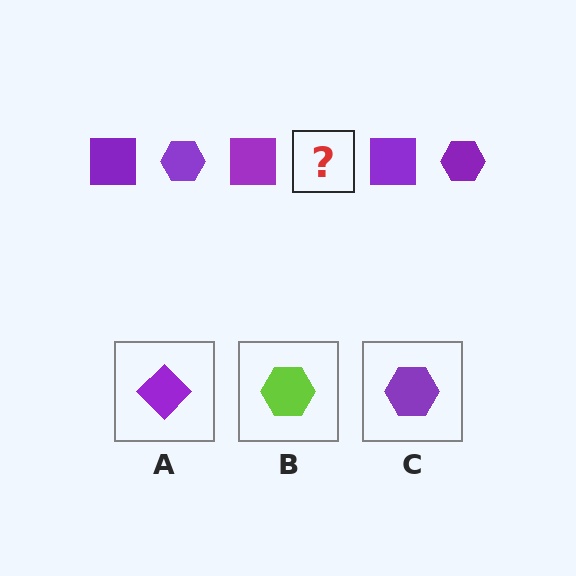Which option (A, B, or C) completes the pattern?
C.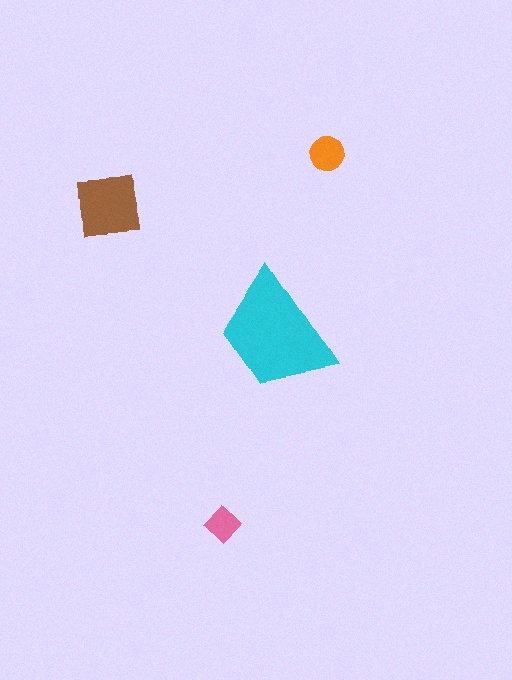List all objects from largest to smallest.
The cyan trapezoid, the brown square, the orange circle, the pink diamond.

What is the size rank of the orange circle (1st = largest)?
3rd.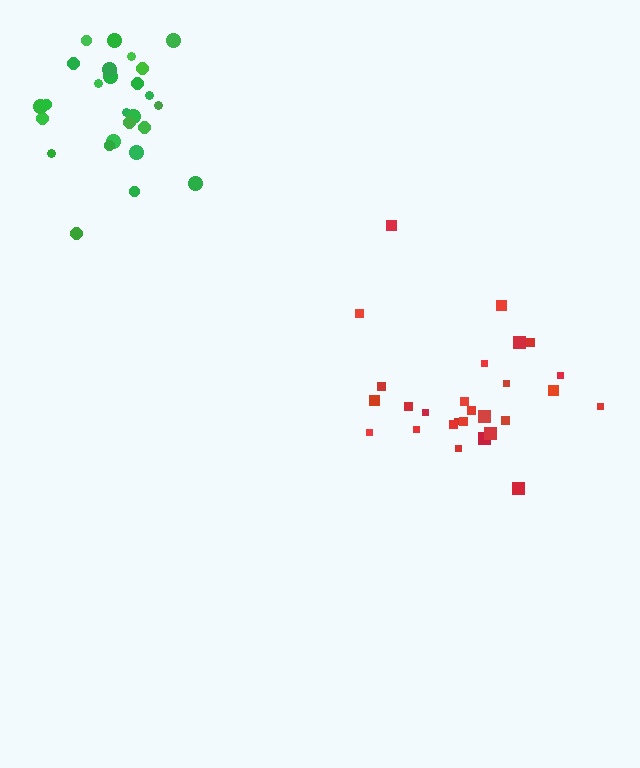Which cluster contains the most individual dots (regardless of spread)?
Red (27).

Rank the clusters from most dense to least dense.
green, red.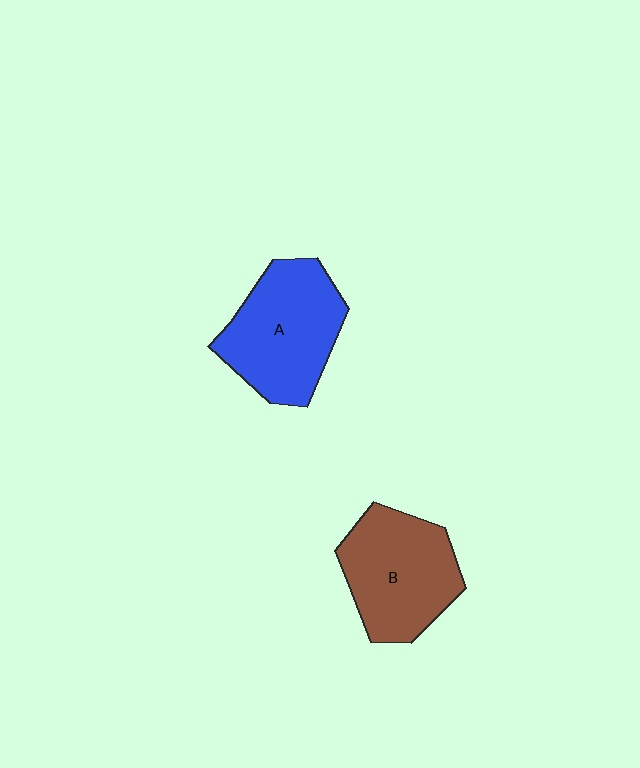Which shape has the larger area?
Shape A (blue).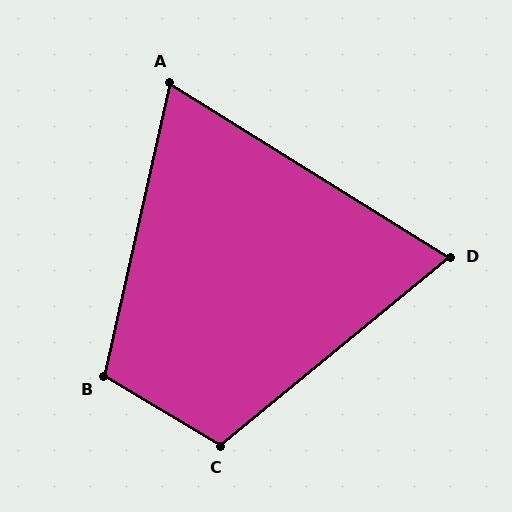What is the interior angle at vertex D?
Approximately 71 degrees (acute).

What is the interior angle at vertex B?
Approximately 109 degrees (obtuse).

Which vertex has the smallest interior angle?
A, at approximately 71 degrees.